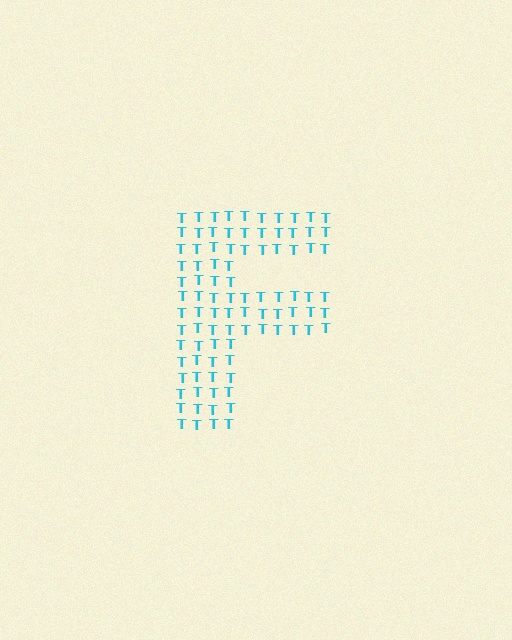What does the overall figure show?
The overall figure shows the letter F.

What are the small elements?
The small elements are letter T's.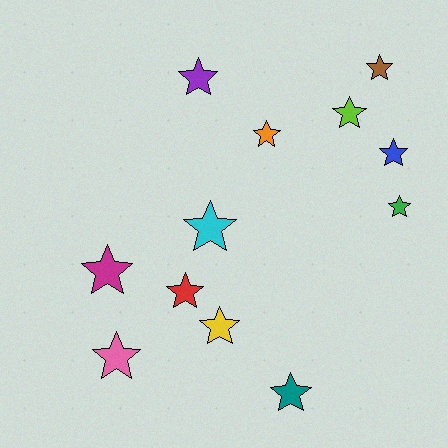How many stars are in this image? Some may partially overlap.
There are 12 stars.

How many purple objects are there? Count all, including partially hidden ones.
There is 1 purple object.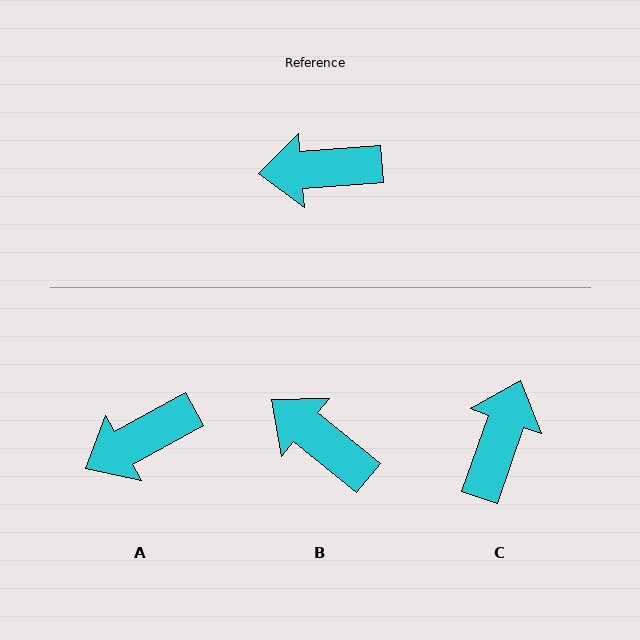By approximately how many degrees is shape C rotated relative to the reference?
Approximately 114 degrees clockwise.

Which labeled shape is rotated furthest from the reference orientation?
C, about 114 degrees away.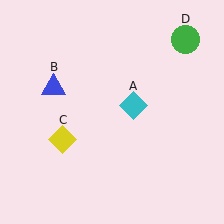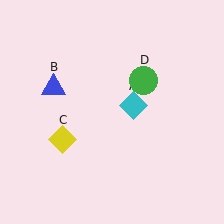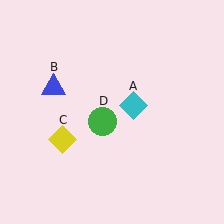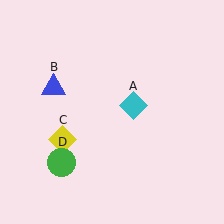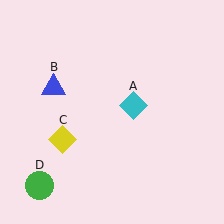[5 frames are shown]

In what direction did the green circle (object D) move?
The green circle (object D) moved down and to the left.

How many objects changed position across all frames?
1 object changed position: green circle (object D).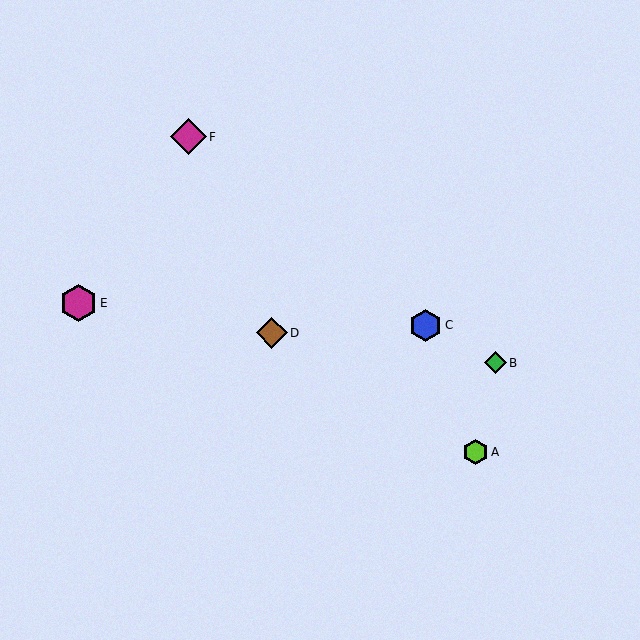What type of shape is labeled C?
Shape C is a blue hexagon.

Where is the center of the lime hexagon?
The center of the lime hexagon is at (475, 452).